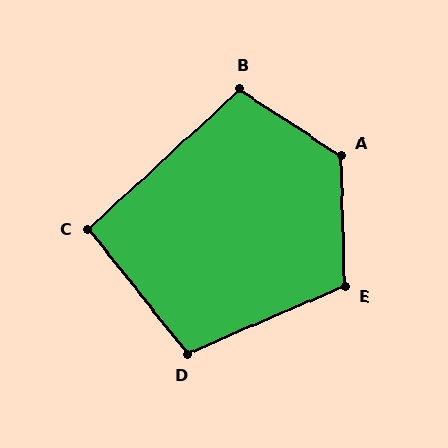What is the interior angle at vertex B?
Approximately 104 degrees (obtuse).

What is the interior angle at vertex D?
Approximately 105 degrees (obtuse).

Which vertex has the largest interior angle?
A, at approximately 125 degrees.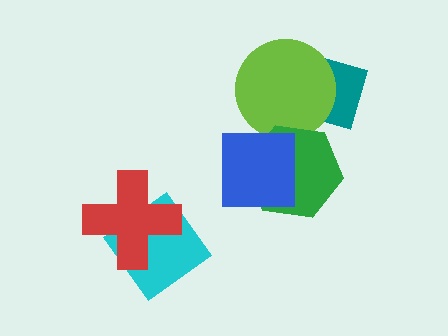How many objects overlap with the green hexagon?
2 objects overlap with the green hexagon.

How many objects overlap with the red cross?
1 object overlaps with the red cross.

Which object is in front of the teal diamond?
The lime circle is in front of the teal diamond.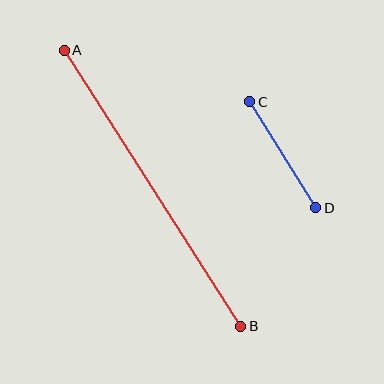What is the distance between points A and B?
The distance is approximately 328 pixels.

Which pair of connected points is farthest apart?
Points A and B are farthest apart.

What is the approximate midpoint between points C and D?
The midpoint is at approximately (283, 155) pixels.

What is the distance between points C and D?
The distance is approximately 125 pixels.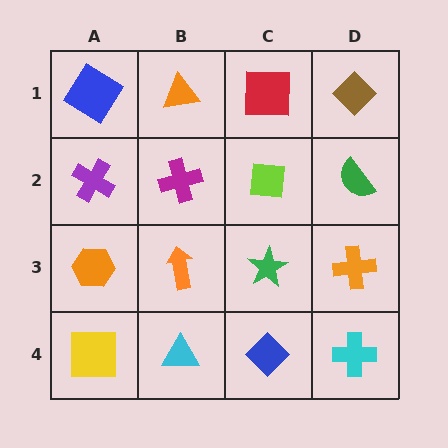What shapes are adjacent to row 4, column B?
An orange arrow (row 3, column B), a yellow square (row 4, column A), a blue diamond (row 4, column C).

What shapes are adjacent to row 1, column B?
A magenta cross (row 2, column B), a blue diamond (row 1, column A), a red square (row 1, column C).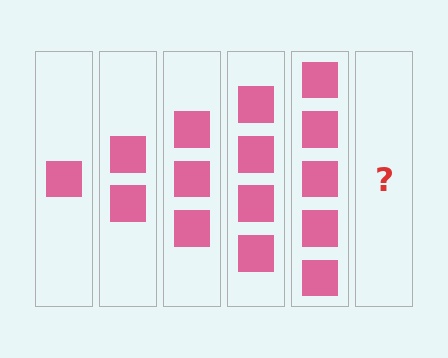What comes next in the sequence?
The next element should be 6 squares.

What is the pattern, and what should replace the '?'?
The pattern is that each step adds one more square. The '?' should be 6 squares.